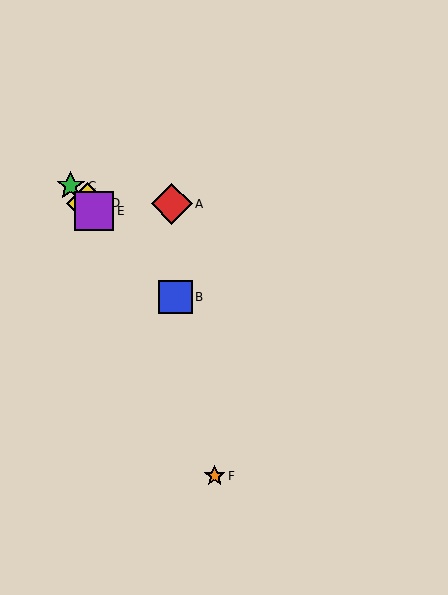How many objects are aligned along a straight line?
4 objects (B, C, D, E) are aligned along a straight line.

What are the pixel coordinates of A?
Object A is at (172, 204).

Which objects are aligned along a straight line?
Objects B, C, D, E are aligned along a straight line.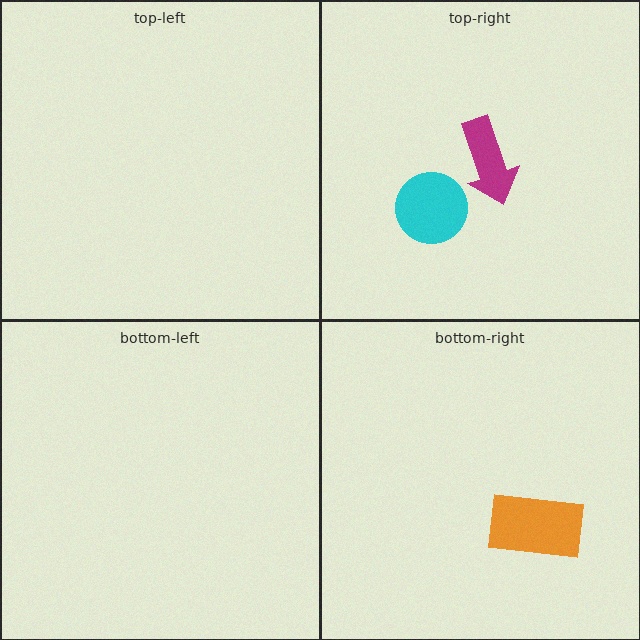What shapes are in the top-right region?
The magenta arrow, the cyan circle.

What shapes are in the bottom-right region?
The orange rectangle.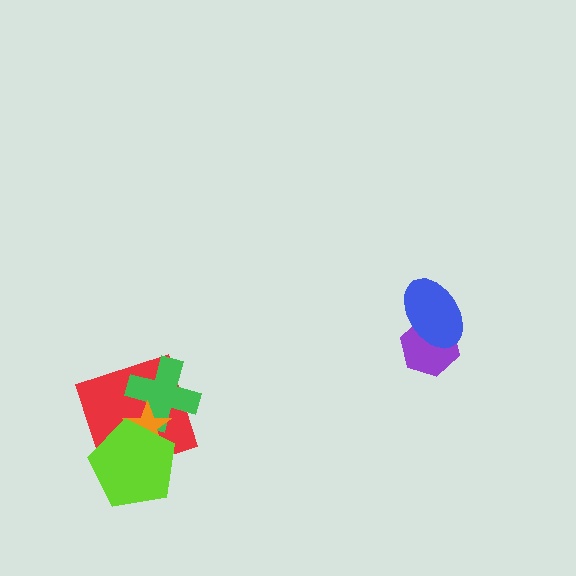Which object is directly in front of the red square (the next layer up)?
The green cross is directly in front of the red square.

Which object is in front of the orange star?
The lime pentagon is in front of the orange star.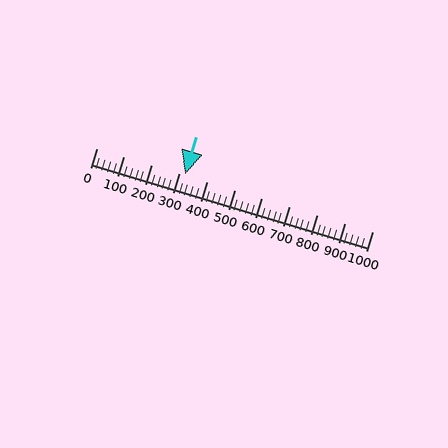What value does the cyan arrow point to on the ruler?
The cyan arrow points to approximately 320.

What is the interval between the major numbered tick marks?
The major tick marks are spaced 100 units apart.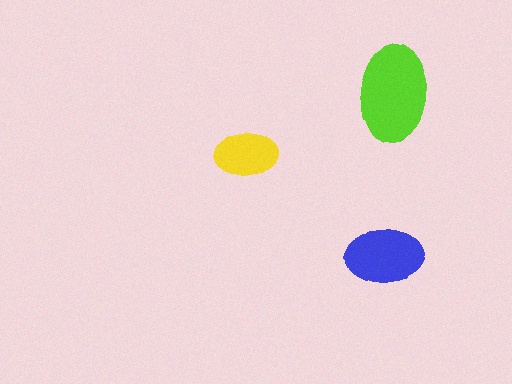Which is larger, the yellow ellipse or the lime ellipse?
The lime one.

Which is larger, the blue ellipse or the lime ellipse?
The lime one.